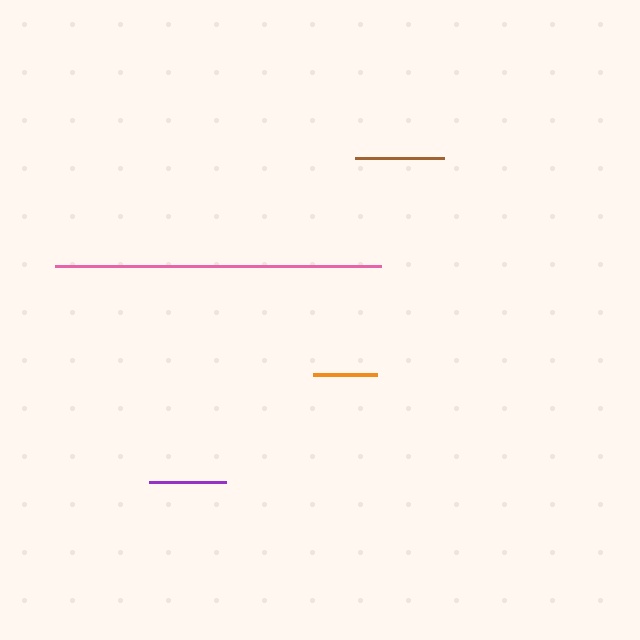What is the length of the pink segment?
The pink segment is approximately 326 pixels long.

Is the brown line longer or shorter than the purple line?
The brown line is longer than the purple line.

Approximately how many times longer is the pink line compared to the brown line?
The pink line is approximately 3.7 times the length of the brown line.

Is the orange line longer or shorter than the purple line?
The purple line is longer than the orange line.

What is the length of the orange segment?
The orange segment is approximately 64 pixels long.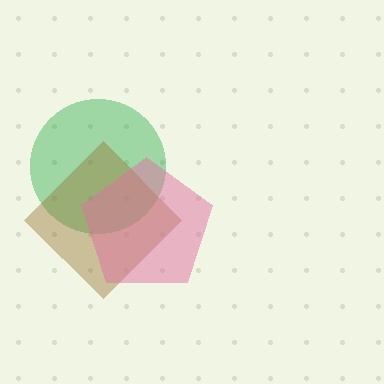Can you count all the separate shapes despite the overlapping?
Yes, there are 3 separate shapes.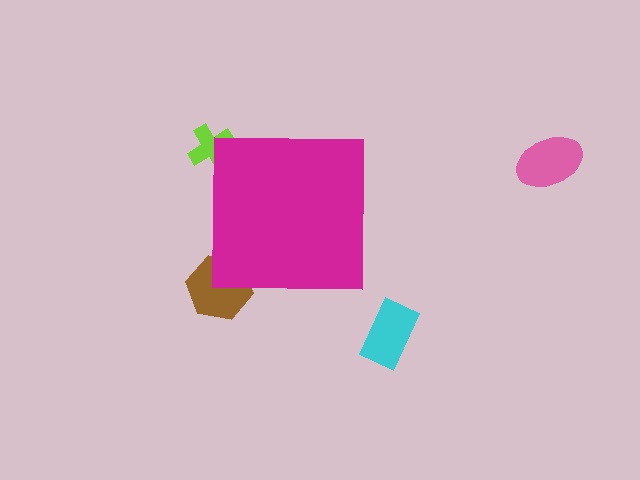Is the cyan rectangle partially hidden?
No, the cyan rectangle is fully visible.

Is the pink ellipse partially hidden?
No, the pink ellipse is fully visible.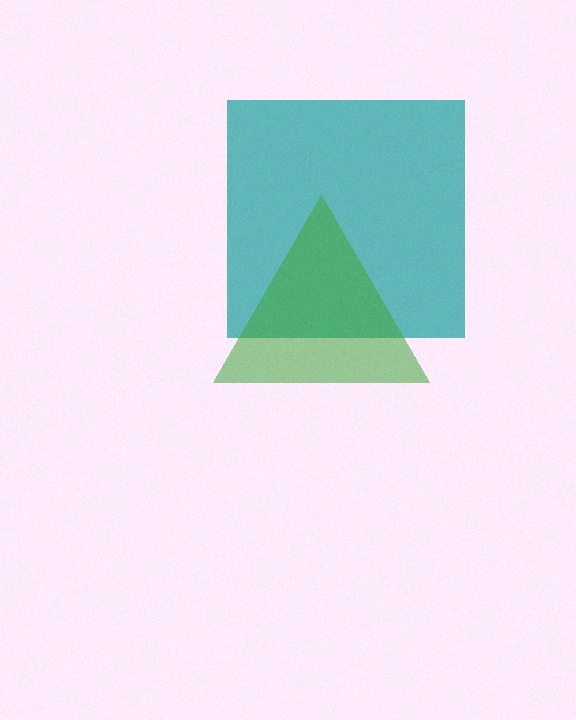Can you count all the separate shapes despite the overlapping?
Yes, there are 2 separate shapes.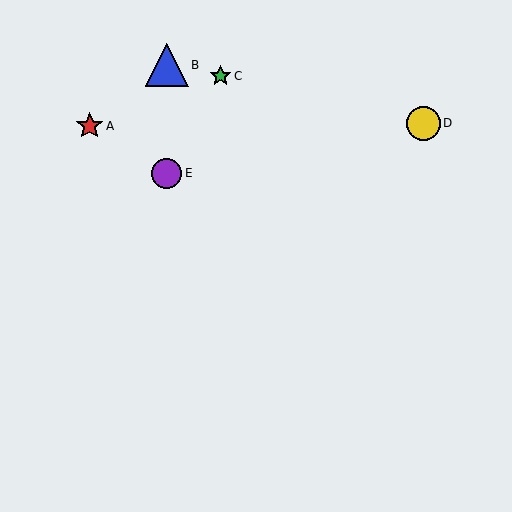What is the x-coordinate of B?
Object B is at x≈167.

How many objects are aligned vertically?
2 objects (B, E) are aligned vertically.